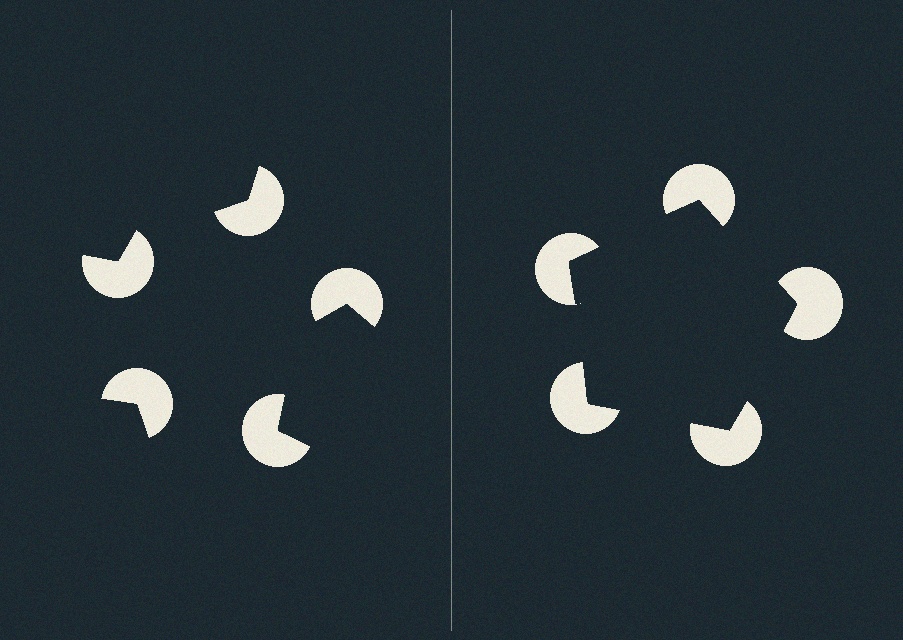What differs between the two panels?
The pac-man discs are positioned identically on both sides; only the wedge orientations differ. On the right they align to a pentagon; on the left they are misaligned.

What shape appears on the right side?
An illusory pentagon.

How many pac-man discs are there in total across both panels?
10 — 5 on each side.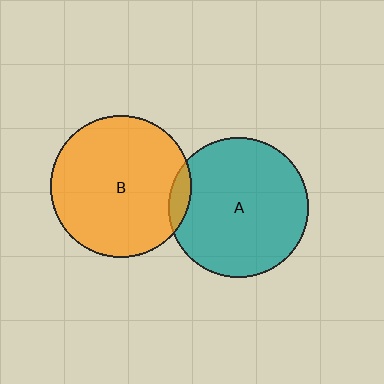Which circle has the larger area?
Circle B (orange).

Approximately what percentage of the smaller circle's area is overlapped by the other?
Approximately 5%.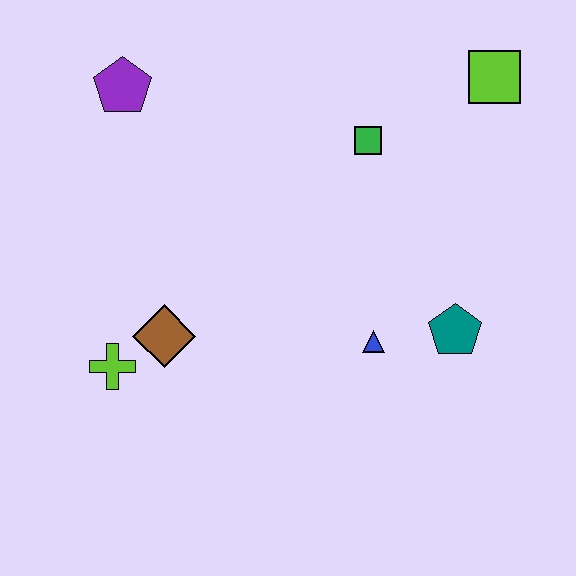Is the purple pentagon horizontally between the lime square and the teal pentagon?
No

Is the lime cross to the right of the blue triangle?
No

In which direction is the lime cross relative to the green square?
The lime cross is to the left of the green square.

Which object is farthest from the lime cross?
The lime square is farthest from the lime cross.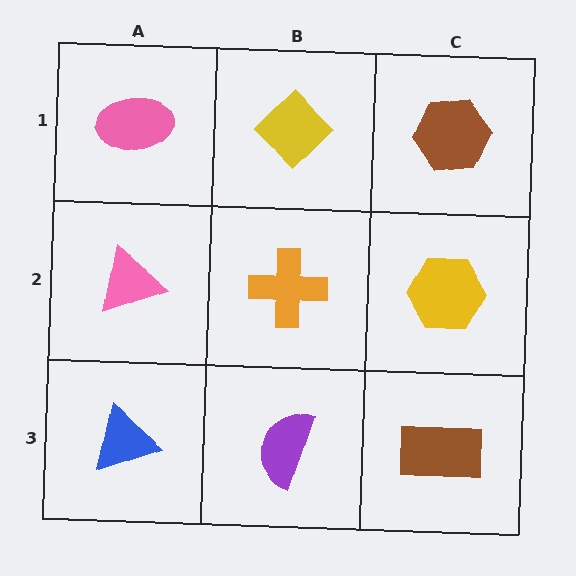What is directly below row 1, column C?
A yellow hexagon.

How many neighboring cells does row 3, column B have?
3.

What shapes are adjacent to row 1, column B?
An orange cross (row 2, column B), a pink ellipse (row 1, column A), a brown hexagon (row 1, column C).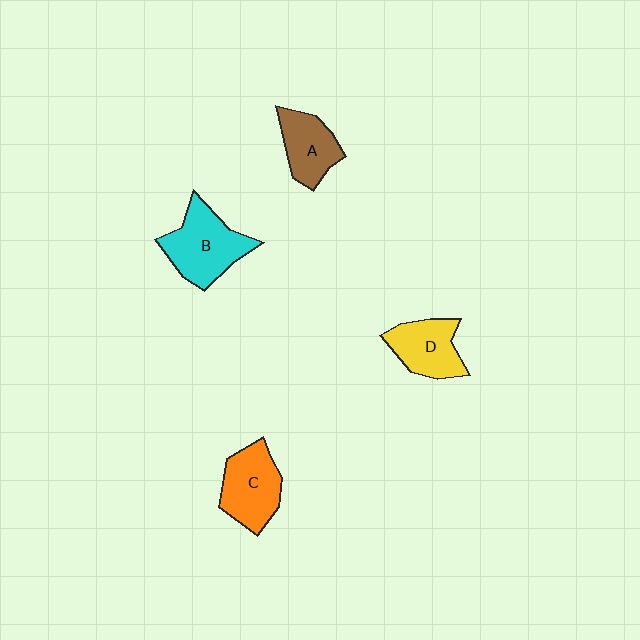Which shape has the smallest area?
Shape A (brown).